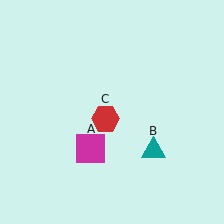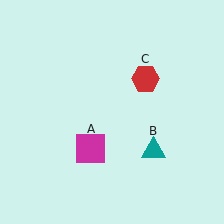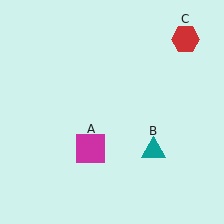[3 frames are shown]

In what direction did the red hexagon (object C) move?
The red hexagon (object C) moved up and to the right.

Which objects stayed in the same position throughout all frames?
Magenta square (object A) and teal triangle (object B) remained stationary.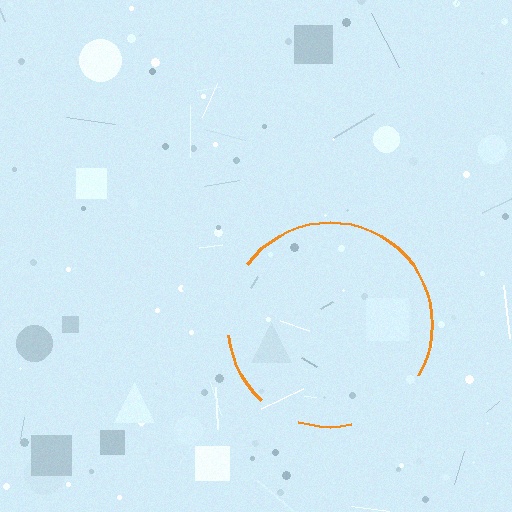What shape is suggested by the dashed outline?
The dashed outline suggests a circle.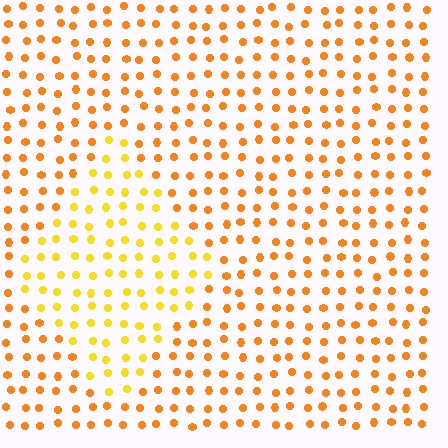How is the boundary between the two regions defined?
The boundary is defined purely by a slight shift in hue (about 25 degrees). Spacing, size, and orientation are identical on both sides.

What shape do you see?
I see a diamond.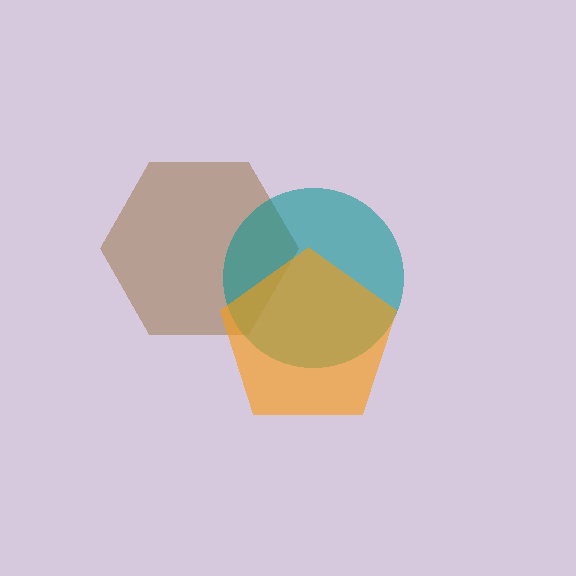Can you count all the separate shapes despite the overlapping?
Yes, there are 3 separate shapes.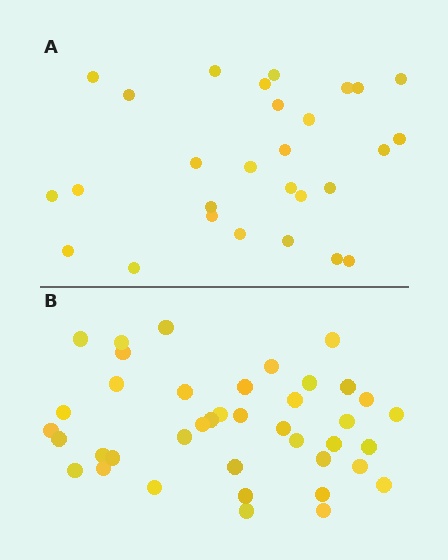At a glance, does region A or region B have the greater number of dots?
Region B (the bottom region) has more dots.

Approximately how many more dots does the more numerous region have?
Region B has roughly 12 or so more dots than region A.